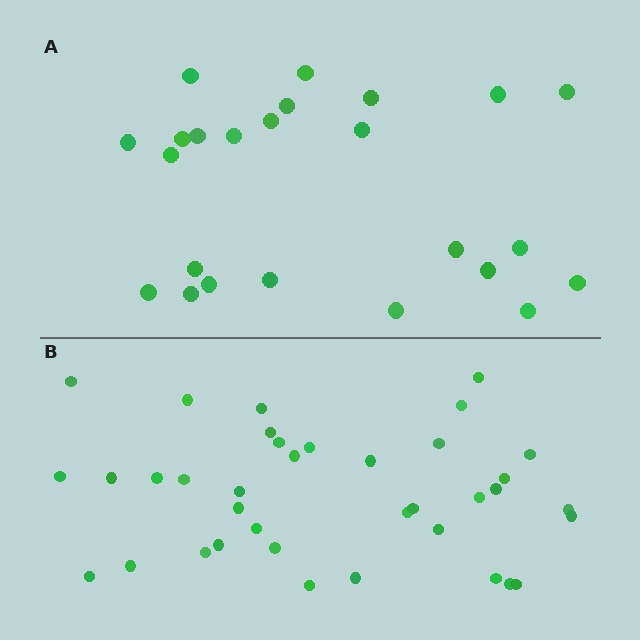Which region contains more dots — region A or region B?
Region B (the bottom region) has more dots.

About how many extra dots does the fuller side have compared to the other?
Region B has approximately 15 more dots than region A.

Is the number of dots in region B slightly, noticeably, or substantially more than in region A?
Region B has substantially more. The ratio is roughly 1.5 to 1.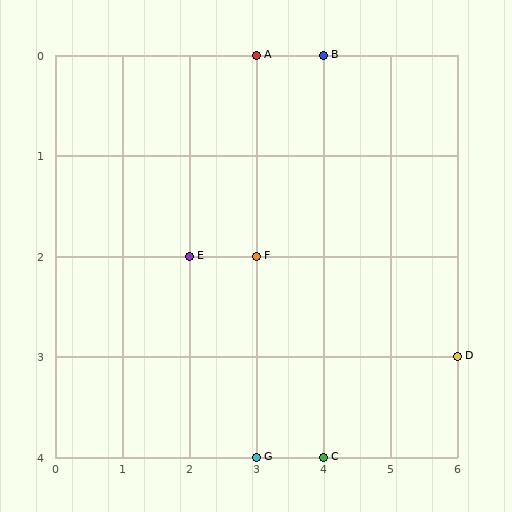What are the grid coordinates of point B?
Point B is at grid coordinates (4, 0).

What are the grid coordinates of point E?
Point E is at grid coordinates (2, 2).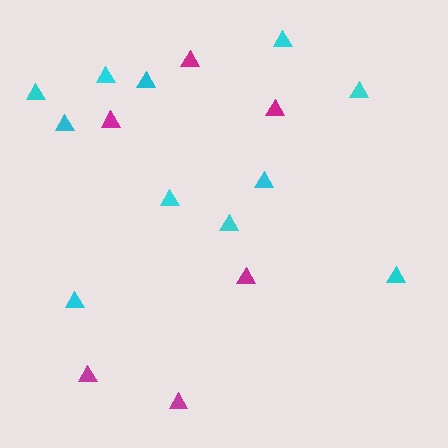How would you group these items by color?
There are 2 groups: one group of cyan triangles (11) and one group of magenta triangles (6).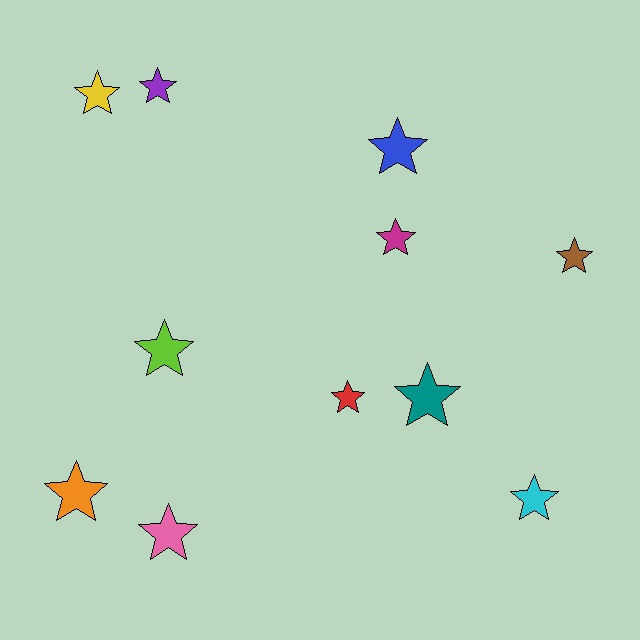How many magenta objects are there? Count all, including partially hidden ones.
There is 1 magenta object.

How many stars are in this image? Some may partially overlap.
There are 11 stars.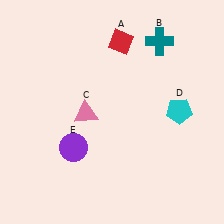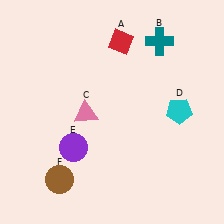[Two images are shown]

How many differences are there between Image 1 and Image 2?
There is 1 difference between the two images.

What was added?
A brown circle (F) was added in Image 2.